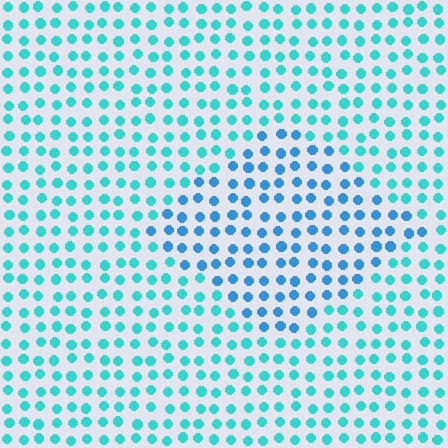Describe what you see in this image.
The image is filled with small cyan elements in a uniform arrangement. A diamond-shaped region is visible where the elements are tinted to a slightly different hue, forming a subtle color boundary.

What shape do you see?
I see a diamond.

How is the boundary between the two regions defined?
The boundary is defined purely by a slight shift in hue (about 29 degrees). Spacing, size, and orientation are identical on both sides.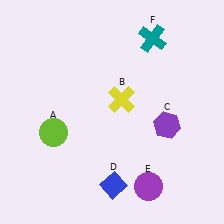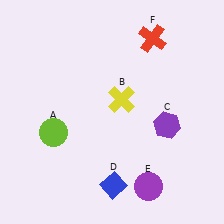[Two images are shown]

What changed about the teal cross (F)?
In Image 1, F is teal. In Image 2, it changed to red.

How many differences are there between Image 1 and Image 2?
There is 1 difference between the two images.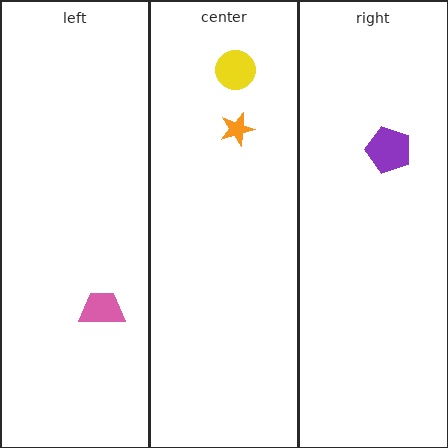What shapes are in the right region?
The purple pentagon.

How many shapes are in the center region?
2.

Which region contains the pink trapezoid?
The left region.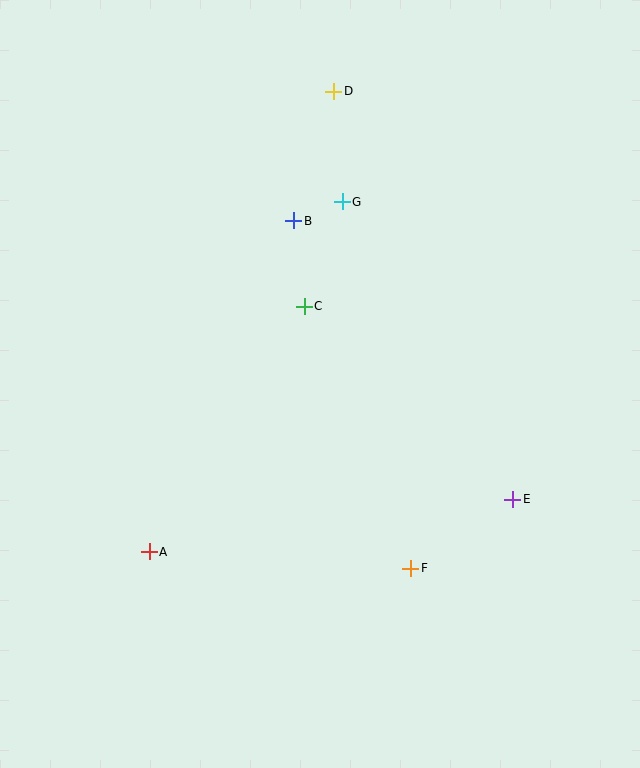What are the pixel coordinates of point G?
Point G is at (342, 202).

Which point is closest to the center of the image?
Point C at (304, 306) is closest to the center.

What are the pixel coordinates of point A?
Point A is at (149, 552).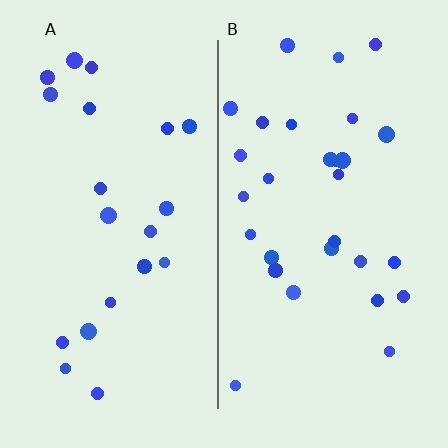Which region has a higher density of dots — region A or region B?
B (the right).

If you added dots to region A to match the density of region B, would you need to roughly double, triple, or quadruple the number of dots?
Approximately double.